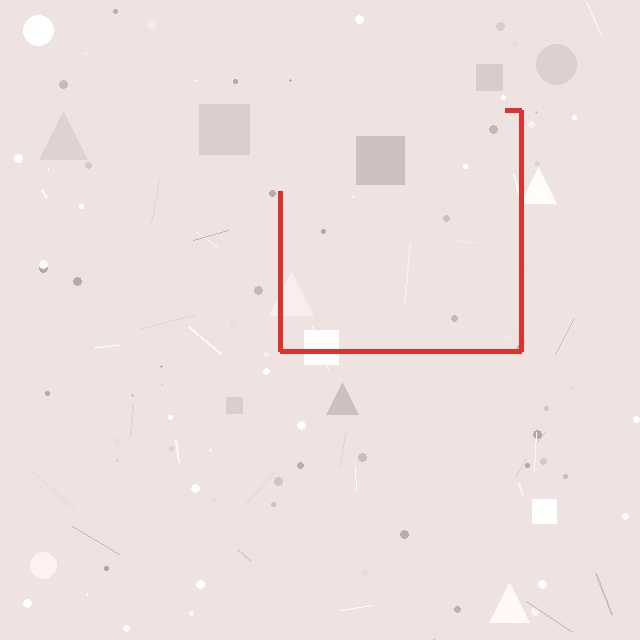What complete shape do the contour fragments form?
The contour fragments form a square.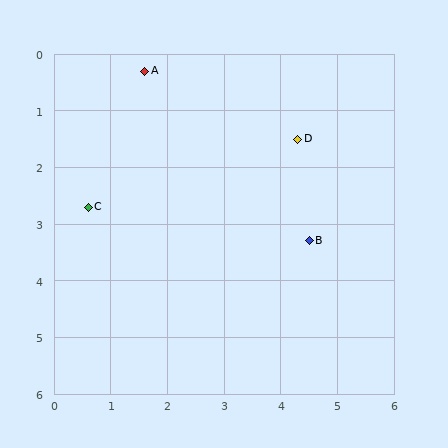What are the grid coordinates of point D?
Point D is at approximately (4.3, 1.5).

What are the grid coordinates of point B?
Point B is at approximately (4.5, 3.3).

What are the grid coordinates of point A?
Point A is at approximately (1.6, 0.3).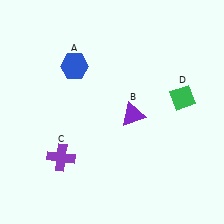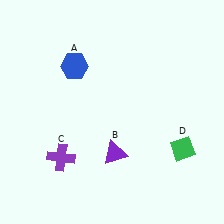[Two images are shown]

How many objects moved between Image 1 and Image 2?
2 objects moved between the two images.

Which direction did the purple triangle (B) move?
The purple triangle (B) moved down.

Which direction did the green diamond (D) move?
The green diamond (D) moved down.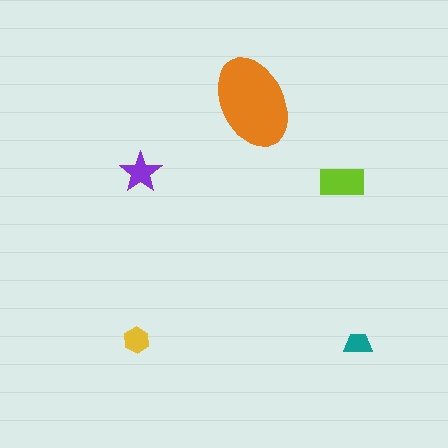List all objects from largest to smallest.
The orange ellipse, the lime rectangle, the purple star, the yellow hexagon, the teal trapezoid.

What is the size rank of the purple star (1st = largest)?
3rd.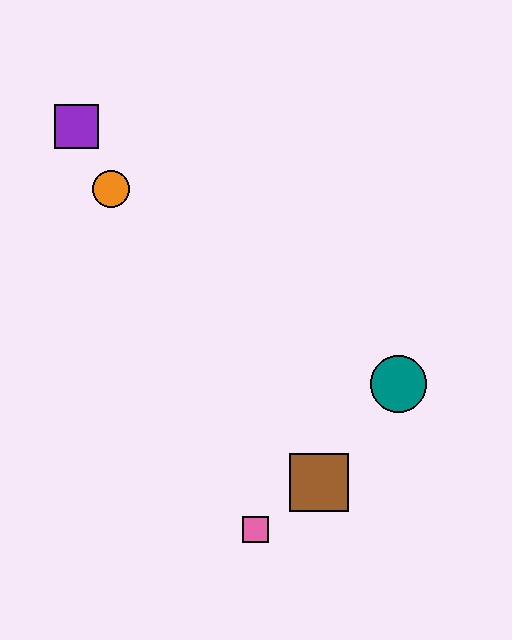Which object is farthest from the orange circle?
The pink square is farthest from the orange circle.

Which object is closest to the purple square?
The orange circle is closest to the purple square.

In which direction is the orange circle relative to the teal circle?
The orange circle is to the left of the teal circle.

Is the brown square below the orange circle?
Yes